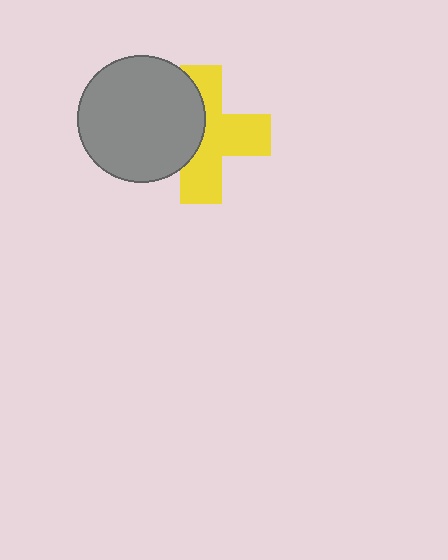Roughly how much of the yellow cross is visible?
About half of it is visible (roughly 60%).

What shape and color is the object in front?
The object in front is a gray circle.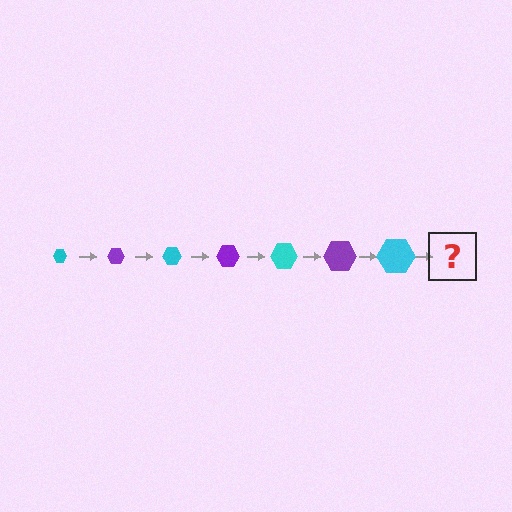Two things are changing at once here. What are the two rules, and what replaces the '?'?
The two rules are that the hexagon grows larger each step and the color cycles through cyan and purple. The '?' should be a purple hexagon, larger than the previous one.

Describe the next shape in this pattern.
It should be a purple hexagon, larger than the previous one.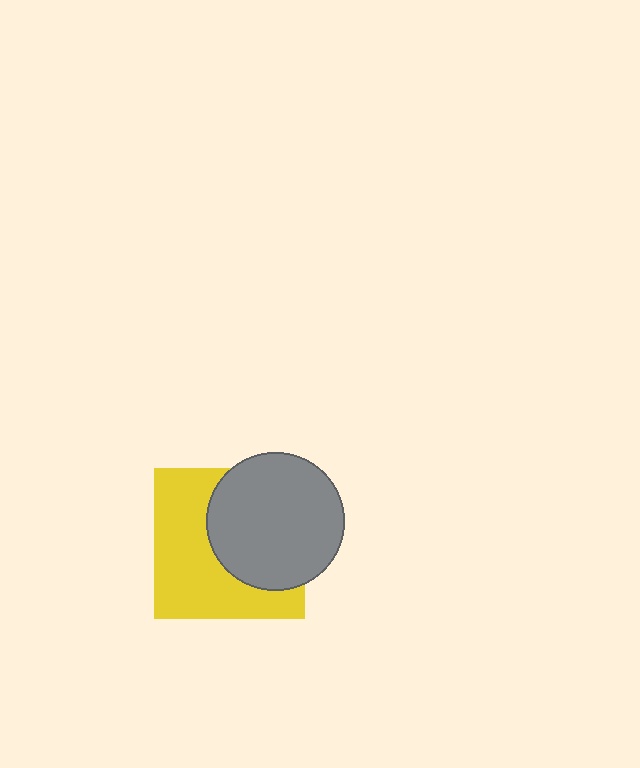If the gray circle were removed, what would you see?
You would see the complete yellow square.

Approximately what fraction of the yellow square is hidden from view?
Roughly 47% of the yellow square is hidden behind the gray circle.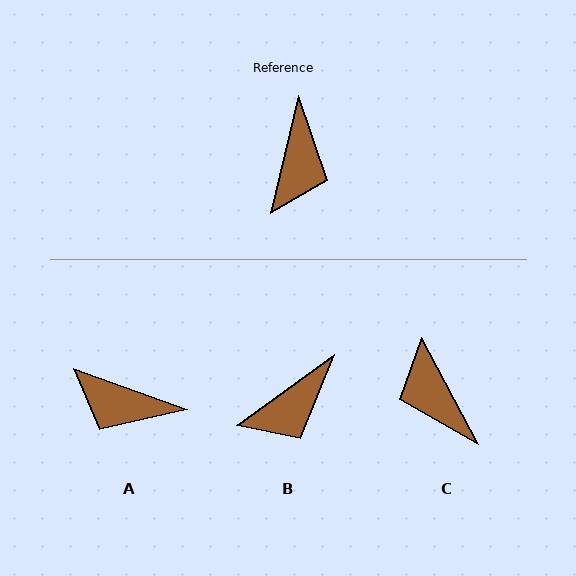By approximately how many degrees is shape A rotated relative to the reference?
Approximately 96 degrees clockwise.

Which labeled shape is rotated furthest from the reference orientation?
C, about 139 degrees away.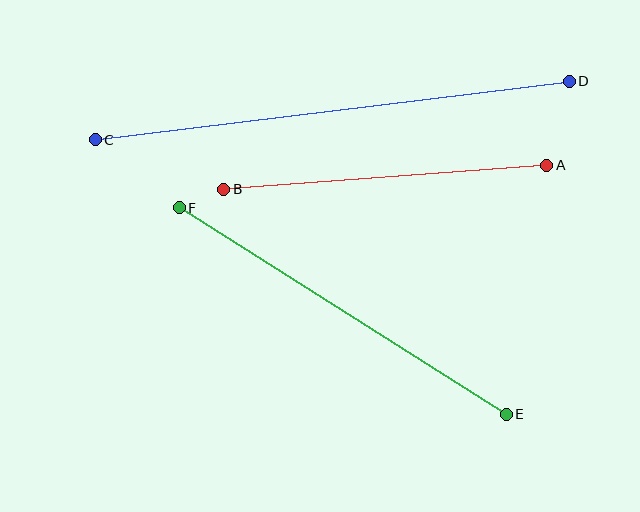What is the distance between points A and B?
The distance is approximately 324 pixels.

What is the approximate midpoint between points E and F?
The midpoint is at approximately (343, 311) pixels.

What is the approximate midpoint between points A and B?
The midpoint is at approximately (385, 177) pixels.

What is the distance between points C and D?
The distance is approximately 477 pixels.